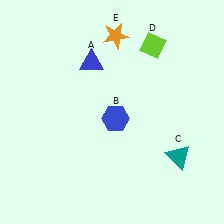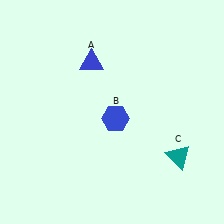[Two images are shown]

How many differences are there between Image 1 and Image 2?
There are 2 differences between the two images.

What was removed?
The orange star (E), the lime diamond (D) were removed in Image 2.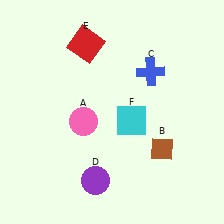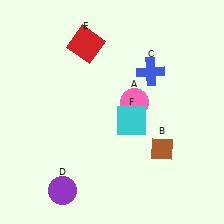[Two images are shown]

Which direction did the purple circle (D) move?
The purple circle (D) moved left.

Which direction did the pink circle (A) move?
The pink circle (A) moved right.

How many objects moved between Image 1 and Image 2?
2 objects moved between the two images.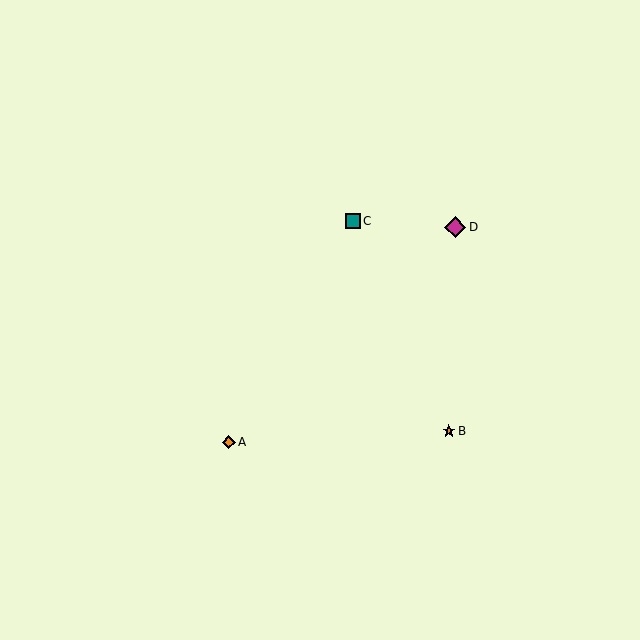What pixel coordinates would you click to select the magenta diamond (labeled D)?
Click at (455, 227) to select the magenta diamond D.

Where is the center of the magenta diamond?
The center of the magenta diamond is at (455, 227).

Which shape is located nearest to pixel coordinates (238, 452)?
The orange diamond (labeled A) at (229, 442) is nearest to that location.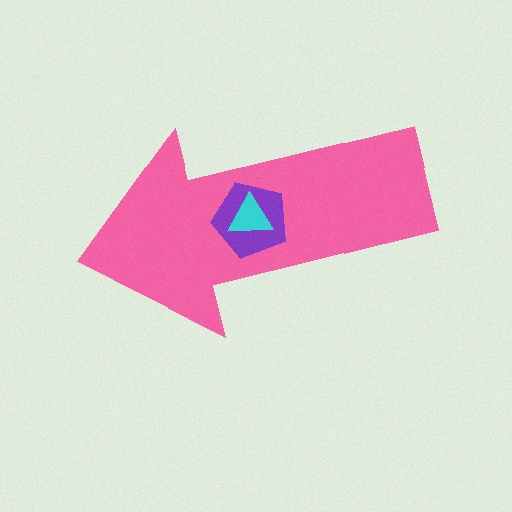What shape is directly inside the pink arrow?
The purple pentagon.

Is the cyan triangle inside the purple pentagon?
Yes.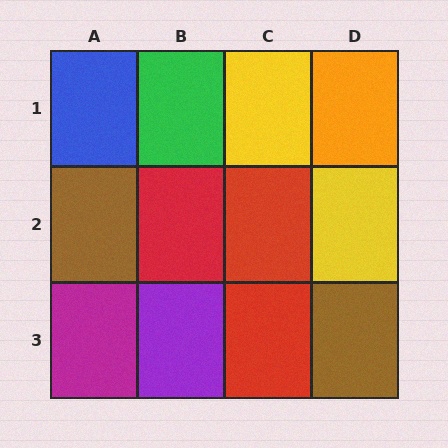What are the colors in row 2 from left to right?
Brown, red, red, yellow.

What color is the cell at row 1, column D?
Orange.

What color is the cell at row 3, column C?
Red.